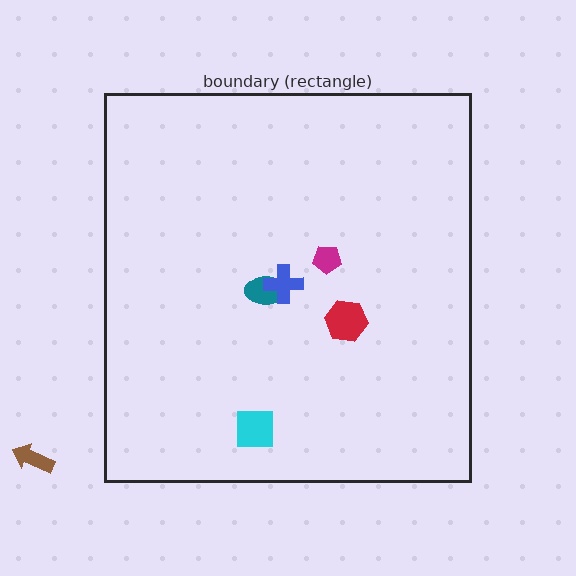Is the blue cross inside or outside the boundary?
Inside.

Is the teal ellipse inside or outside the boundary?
Inside.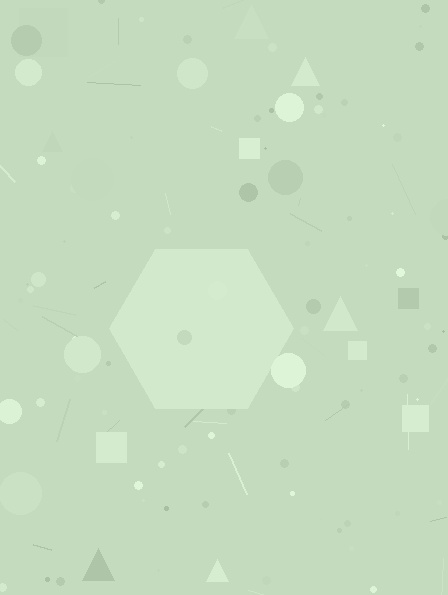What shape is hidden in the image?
A hexagon is hidden in the image.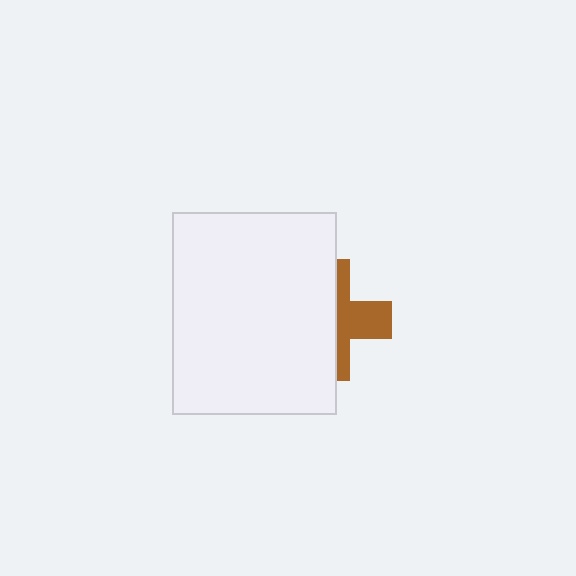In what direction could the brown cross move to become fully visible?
The brown cross could move right. That would shift it out from behind the white rectangle entirely.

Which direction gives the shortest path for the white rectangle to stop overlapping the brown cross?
Moving left gives the shortest separation.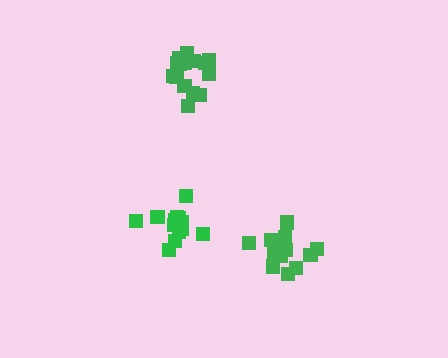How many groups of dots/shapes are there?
There are 3 groups.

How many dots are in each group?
Group 1: 17 dots, Group 2: 14 dots, Group 3: 15 dots (46 total).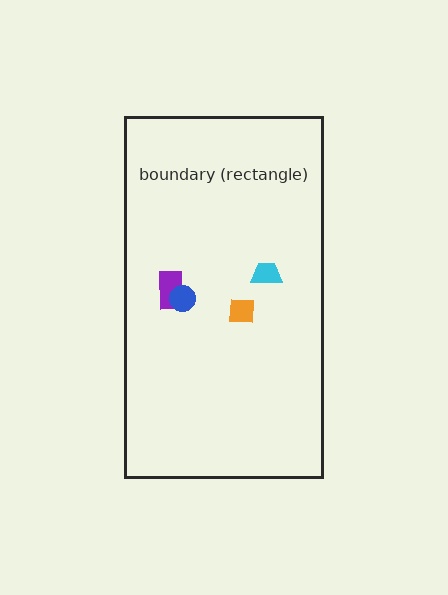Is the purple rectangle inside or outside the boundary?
Inside.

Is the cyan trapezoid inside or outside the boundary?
Inside.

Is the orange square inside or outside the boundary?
Inside.